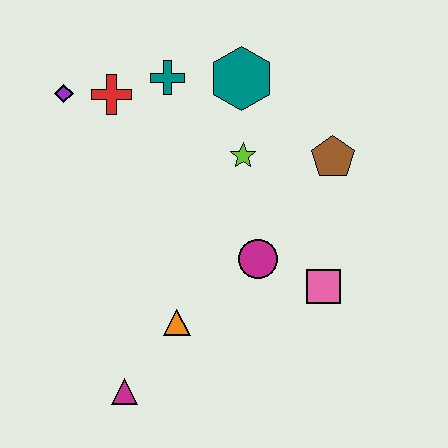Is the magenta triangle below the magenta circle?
Yes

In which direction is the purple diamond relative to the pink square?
The purple diamond is to the left of the pink square.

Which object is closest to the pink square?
The magenta circle is closest to the pink square.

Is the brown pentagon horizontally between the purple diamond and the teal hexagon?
No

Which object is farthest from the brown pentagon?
The magenta triangle is farthest from the brown pentagon.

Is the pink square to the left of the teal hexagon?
No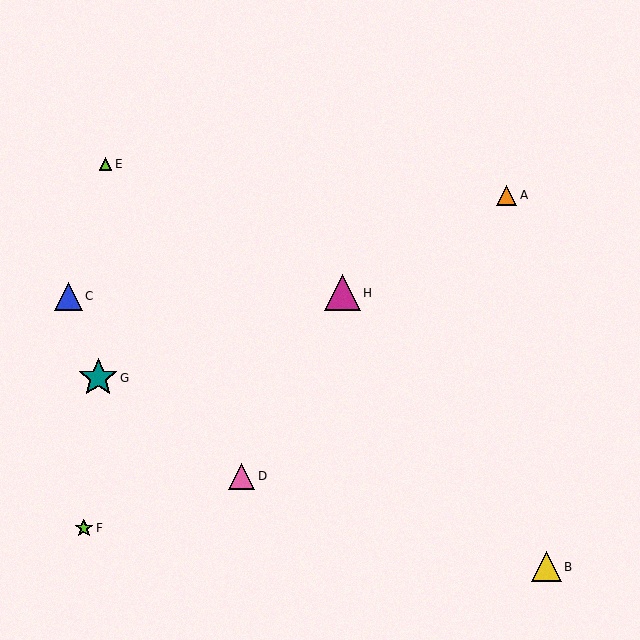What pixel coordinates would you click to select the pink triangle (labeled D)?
Click at (242, 476) to select the pink triangle D.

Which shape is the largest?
The teal star (labeled G) is the largest.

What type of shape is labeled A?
Shape A is an orange triangle.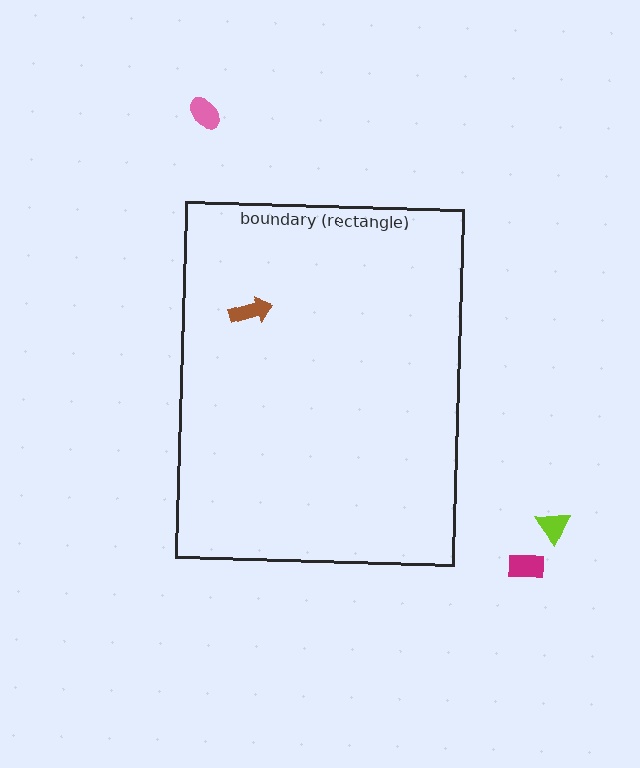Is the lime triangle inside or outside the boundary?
Outside.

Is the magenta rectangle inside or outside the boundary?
Outside.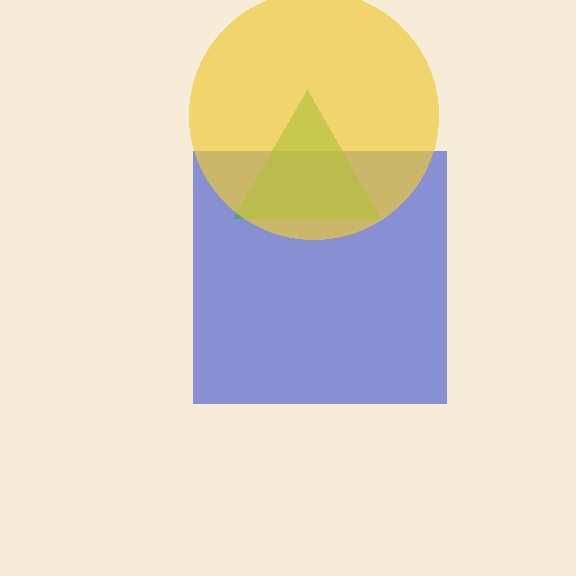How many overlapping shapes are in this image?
There are 3 overlapping shapes in the image.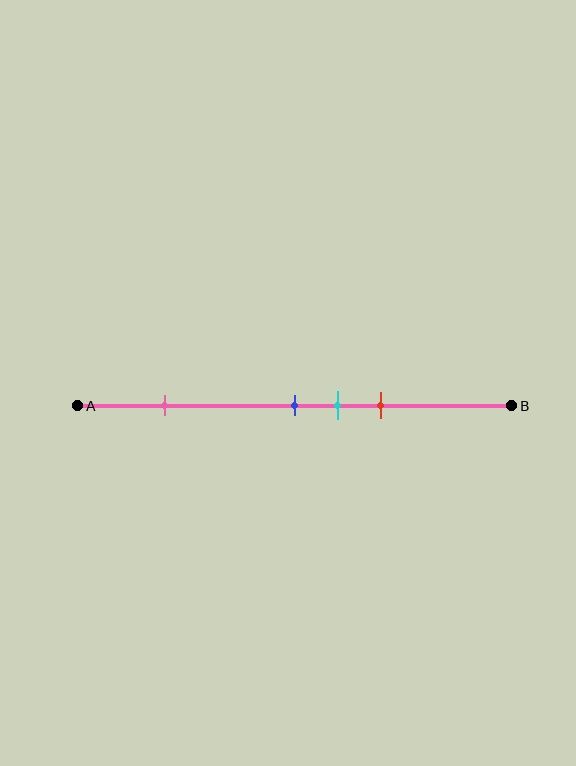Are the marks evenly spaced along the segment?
No, the marks are not evenly spaced.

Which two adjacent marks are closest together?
The blue and cyan marks are the closest adjacent pair.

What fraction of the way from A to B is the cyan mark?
The cyan mark is approximately 60% (0.6) of the way from A to B.